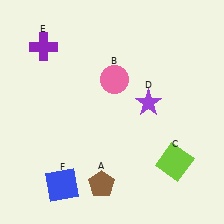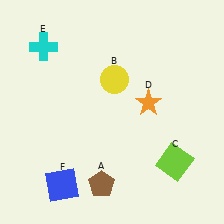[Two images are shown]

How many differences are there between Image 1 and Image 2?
There are 3 differences between the two images.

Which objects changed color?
B changed from pink to yellow. D changed from purple to orange. E changed from purple to cyan.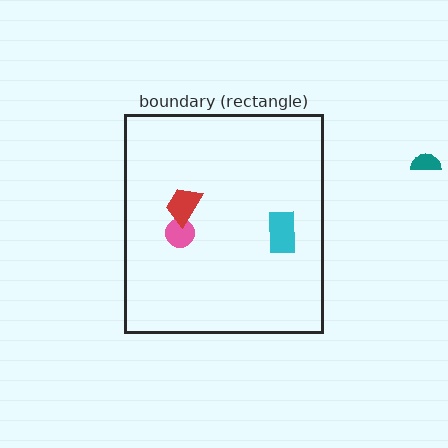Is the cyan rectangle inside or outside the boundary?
Inside.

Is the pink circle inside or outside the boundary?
Inside.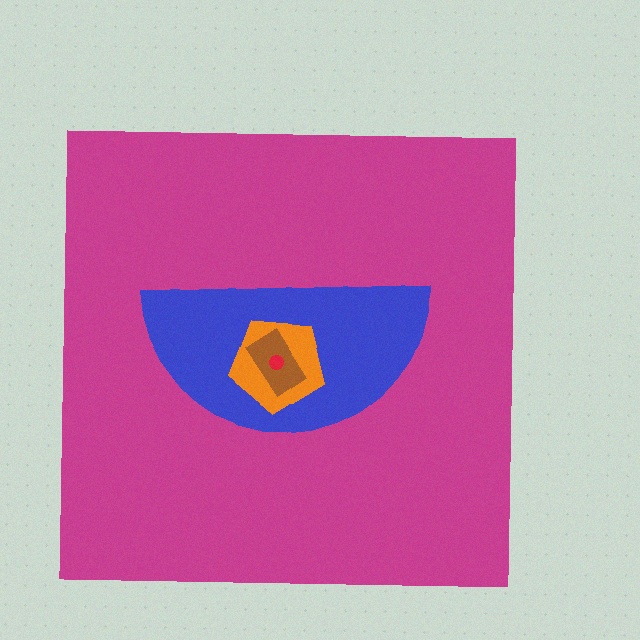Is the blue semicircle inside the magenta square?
Yes.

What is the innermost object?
The red circle.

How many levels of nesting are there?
5.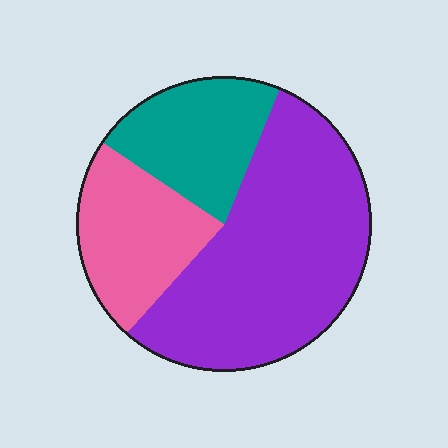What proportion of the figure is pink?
Pink covers roughly 25% of the figure.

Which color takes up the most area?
Purple, at roughly 55%.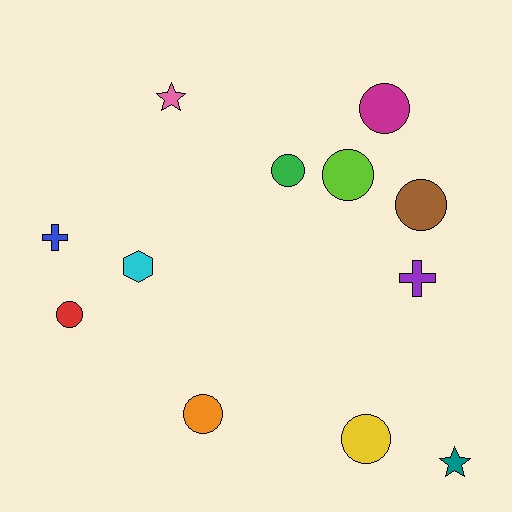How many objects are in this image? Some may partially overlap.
There are 12 objects.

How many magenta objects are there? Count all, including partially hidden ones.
There is 1 magenta object.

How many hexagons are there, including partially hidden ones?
There is 1 hexagon.